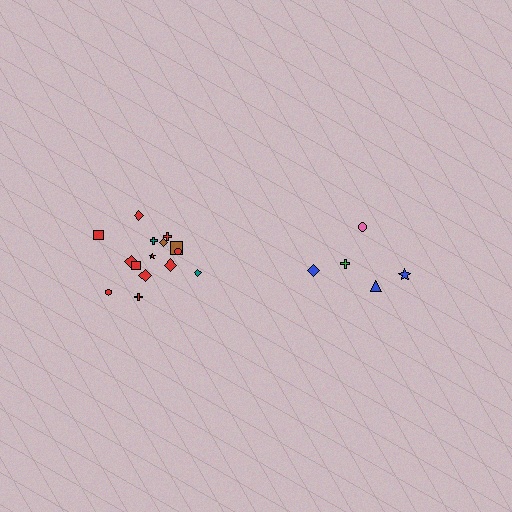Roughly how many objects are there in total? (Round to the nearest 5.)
Roughly 20 objects in total.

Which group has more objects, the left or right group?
The left group.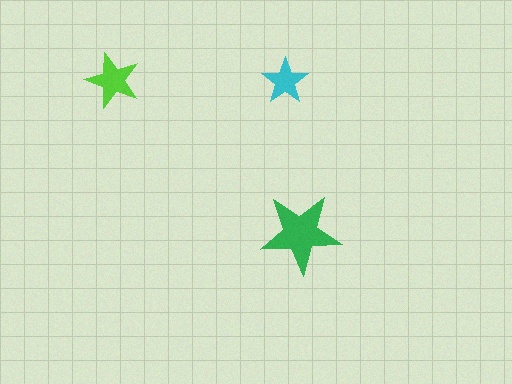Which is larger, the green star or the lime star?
The green one.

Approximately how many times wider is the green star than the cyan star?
About 1.5 times wider.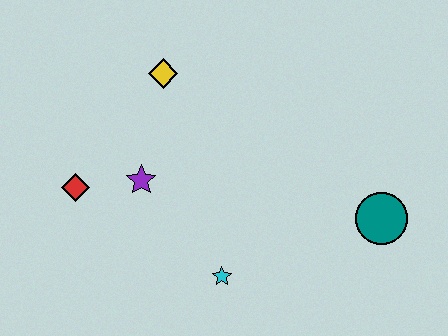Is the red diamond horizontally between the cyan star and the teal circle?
No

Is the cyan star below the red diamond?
Yes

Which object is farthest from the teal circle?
The red diamond is farthest from the teal circle.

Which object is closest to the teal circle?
The cyan star is closest to the teal circle.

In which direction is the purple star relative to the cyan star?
The purple star is above the cyan star.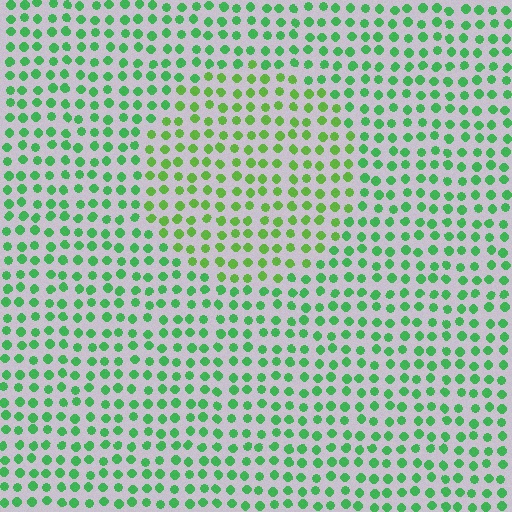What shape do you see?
I see a circle.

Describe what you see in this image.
The image is filled with small green elements in a uniform arrangement. A circle-shaped region is visible where the elements are tinted to a slightly different hue, forming a subtle color boundary.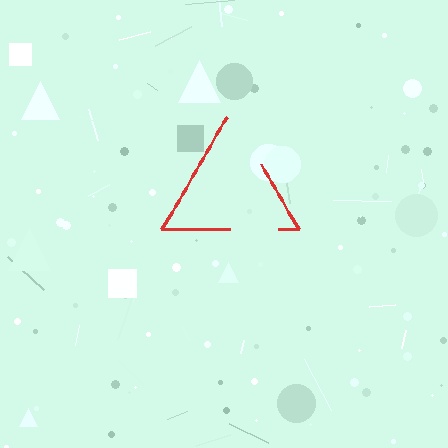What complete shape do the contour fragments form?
The contour fragments form a triangle.